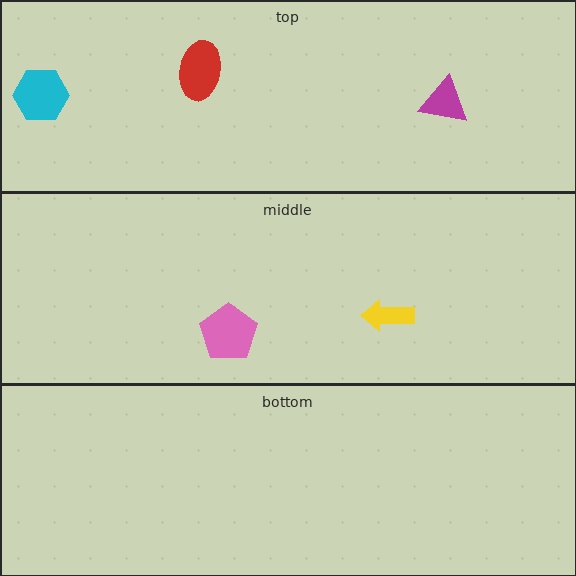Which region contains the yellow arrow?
The middle region.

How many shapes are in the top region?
3.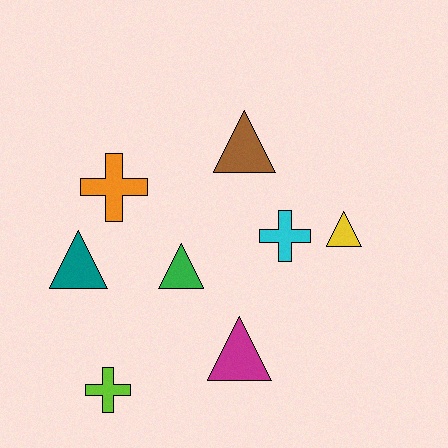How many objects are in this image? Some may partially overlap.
There are 8 objects.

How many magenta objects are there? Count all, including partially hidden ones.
There is 1 magenta object.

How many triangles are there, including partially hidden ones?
There are 5 triangles.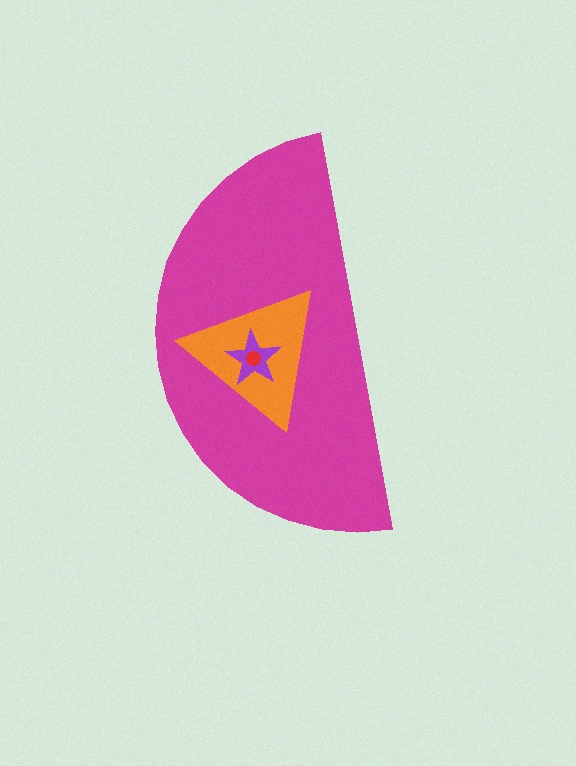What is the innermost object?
The red circle.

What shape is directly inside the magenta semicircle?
The orange triangle.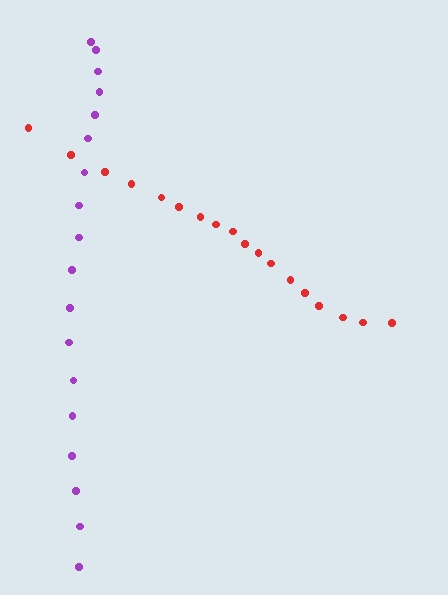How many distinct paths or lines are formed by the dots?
There are 2 distinct paths.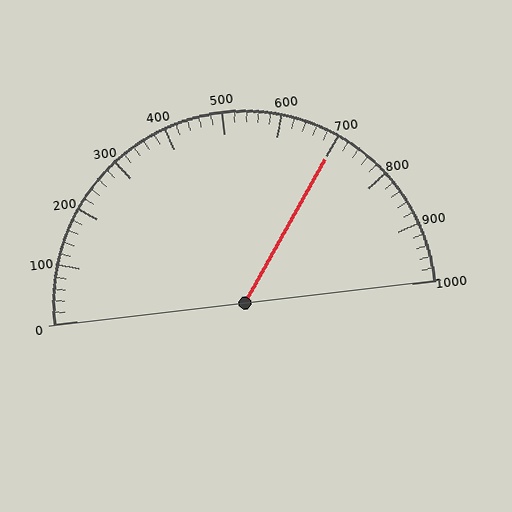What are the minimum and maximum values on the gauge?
The gauge ranges from 0 to 1000.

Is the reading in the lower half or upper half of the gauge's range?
The reading is in the upper half of the range (0 to 1000).